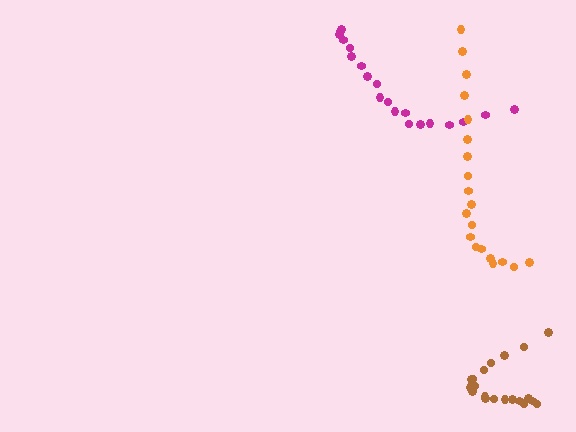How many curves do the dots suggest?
There are 3 distinct paths.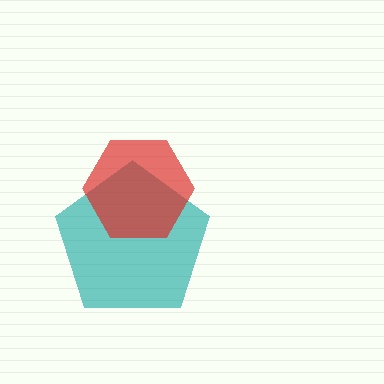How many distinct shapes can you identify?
There are 2 distinct shapes: a teal pentagon, a red hexagon.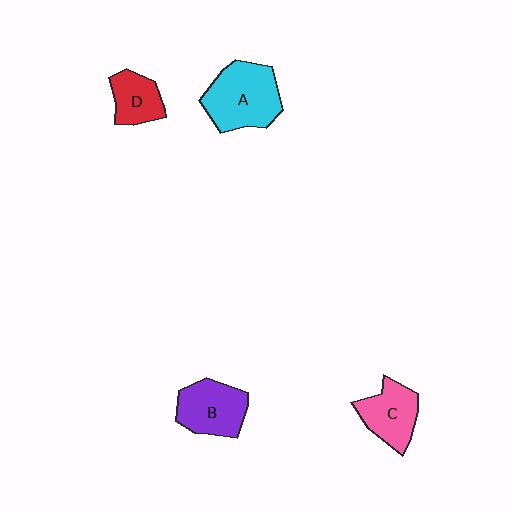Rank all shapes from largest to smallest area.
From largest to smallest: A (cyan), B (purple), C (pink), D (red).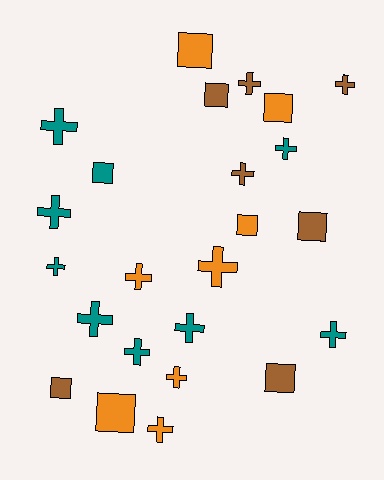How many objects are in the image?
There are 24 objects.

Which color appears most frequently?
Teal, with 9 objects.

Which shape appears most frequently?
Cross, with 15 objects.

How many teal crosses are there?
There are 8 teal crosses.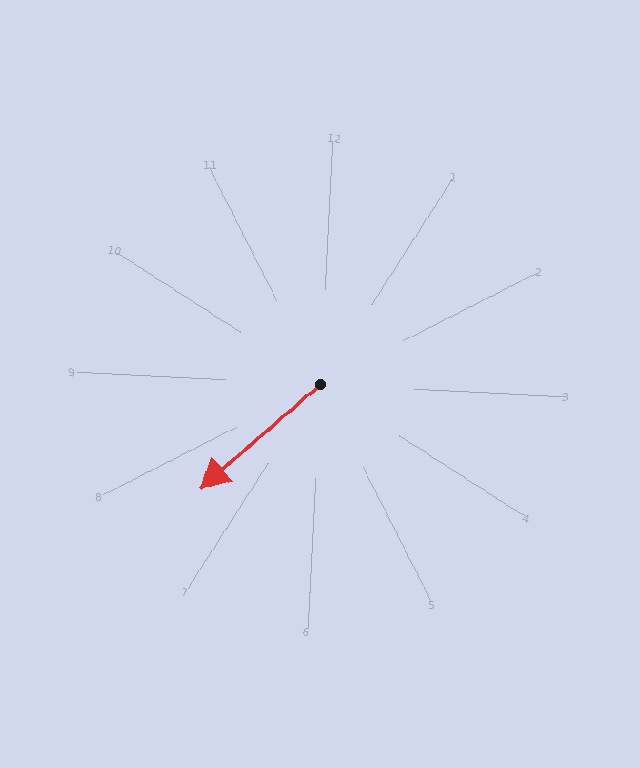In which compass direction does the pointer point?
Southwest.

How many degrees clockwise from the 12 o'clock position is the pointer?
Approximately 226 degrees.